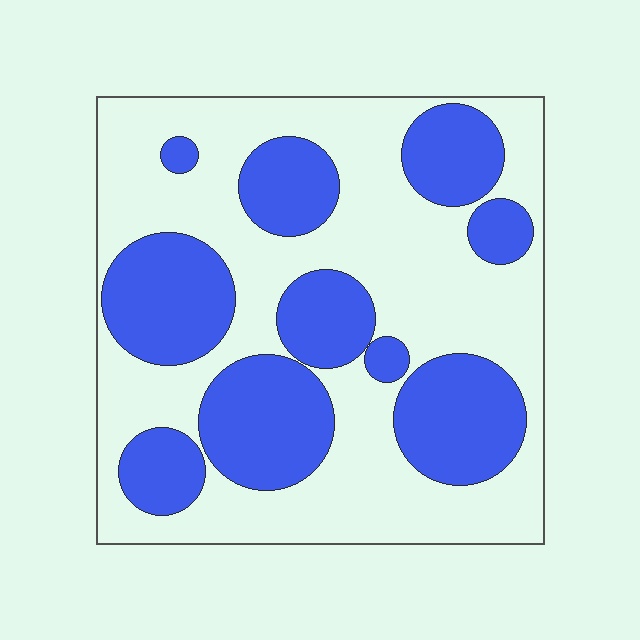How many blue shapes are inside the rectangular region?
10.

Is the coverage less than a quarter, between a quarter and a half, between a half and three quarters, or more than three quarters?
Between a quarter and a half.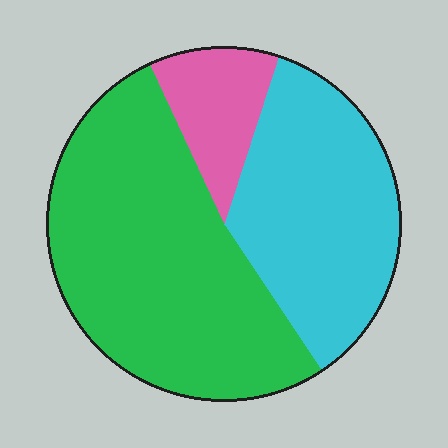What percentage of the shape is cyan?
Cyan covers around 35% of the shape.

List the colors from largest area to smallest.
From largest to smallest: green, cyan, pink.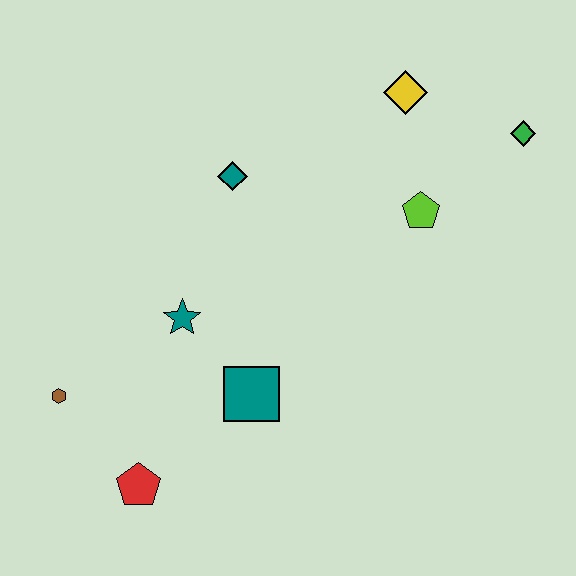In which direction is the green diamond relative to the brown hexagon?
The green diamond is to the right of the brown hexagon.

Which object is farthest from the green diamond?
The brown hexagon is farthest from the green diamond.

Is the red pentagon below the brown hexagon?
Yes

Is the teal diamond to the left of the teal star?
No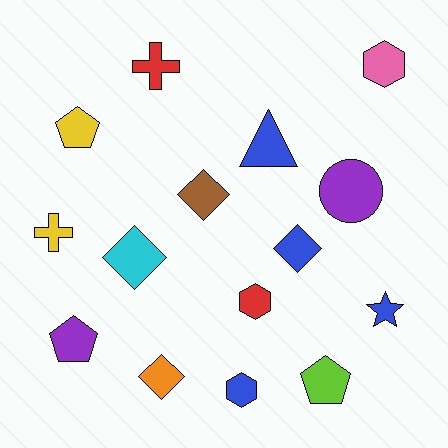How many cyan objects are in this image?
There is 1 cyan object.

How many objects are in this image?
There are 15 objects.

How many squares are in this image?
There are no squares.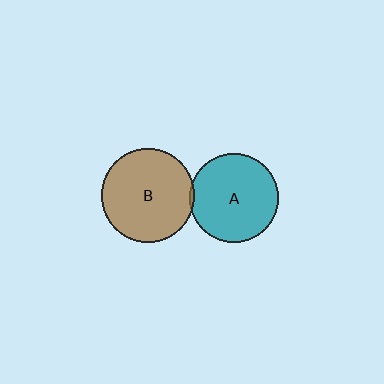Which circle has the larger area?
Circle B (brown).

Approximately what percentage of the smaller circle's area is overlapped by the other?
Approximately 5%.